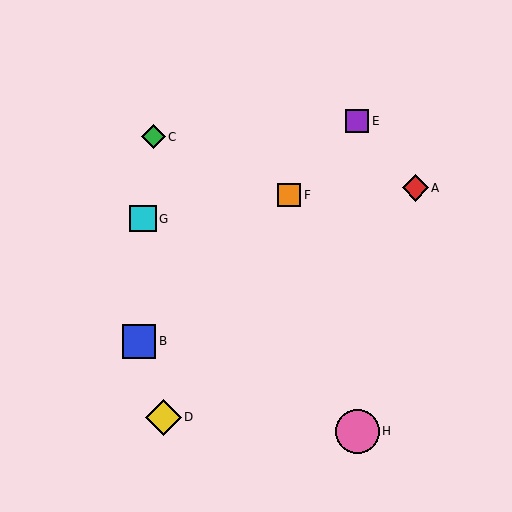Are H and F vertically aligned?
No, H is at x≈357 and F is at x≈289.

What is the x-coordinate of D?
Object D is at x≈163.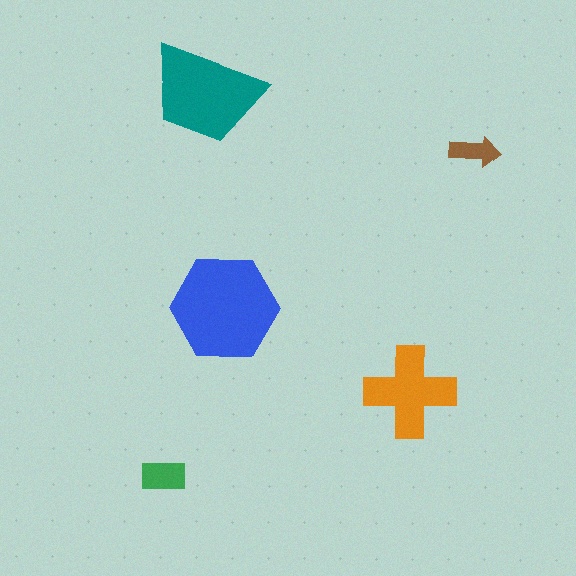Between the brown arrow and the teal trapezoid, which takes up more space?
The teal trapezoid.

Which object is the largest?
The blue hexagon.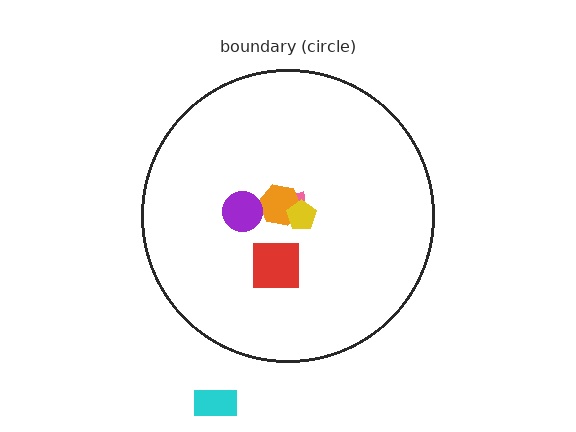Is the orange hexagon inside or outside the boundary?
Inside.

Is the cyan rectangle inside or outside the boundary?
Outside.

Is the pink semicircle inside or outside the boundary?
Inside.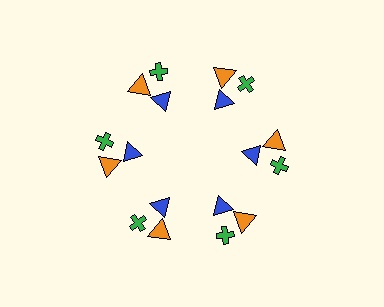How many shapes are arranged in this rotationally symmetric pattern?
There are 18 shapes, arranged in 6 groups of 3.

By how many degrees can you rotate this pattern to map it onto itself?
The pattern maps onto itself every 60 degrees of rotation.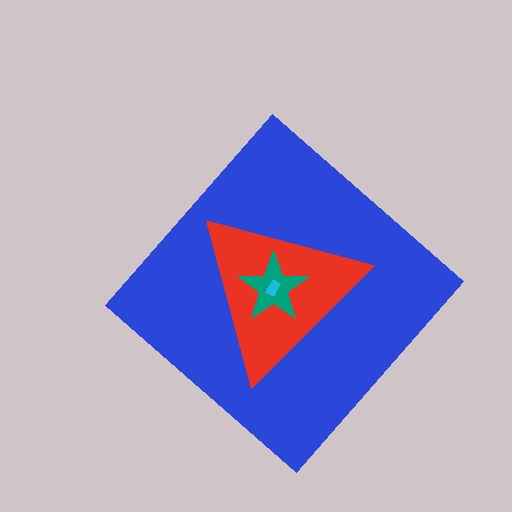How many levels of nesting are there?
4.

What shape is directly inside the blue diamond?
The red triangle.